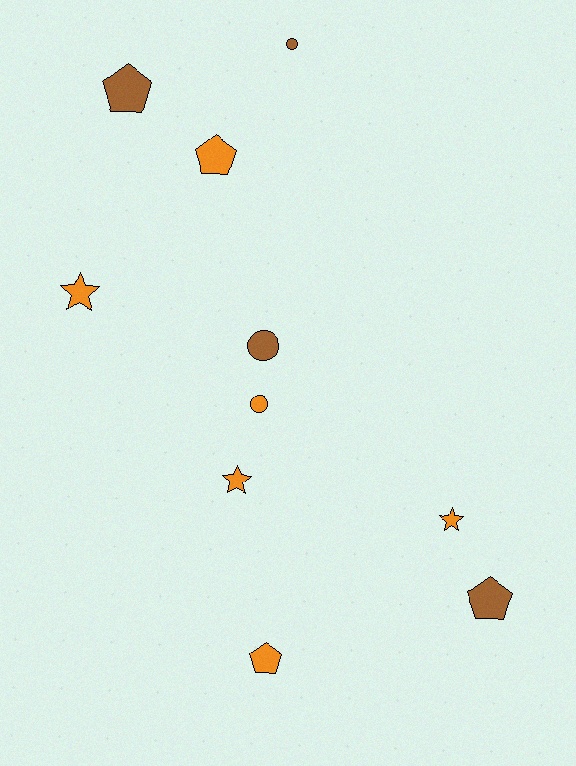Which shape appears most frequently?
Pentagon, with 4 objects.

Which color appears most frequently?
Orange, with 6 objects.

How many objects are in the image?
There are 10 objects.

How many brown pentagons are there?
There are 2 brown pentagons.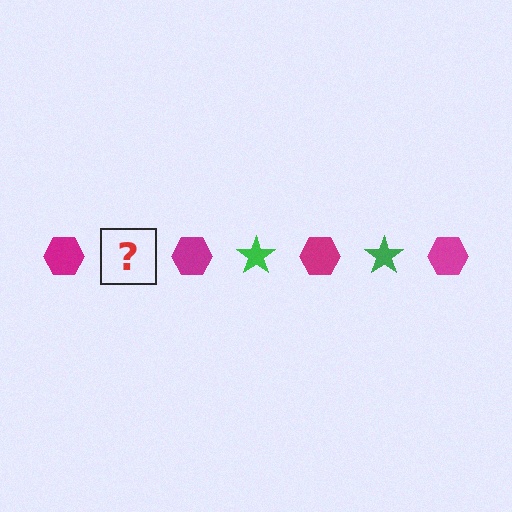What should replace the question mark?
The question mark should be replaced with a green star.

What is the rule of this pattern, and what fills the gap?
The rule is that the pattern alternates between magenta hexagon and green star. The gap should be filled with a green star.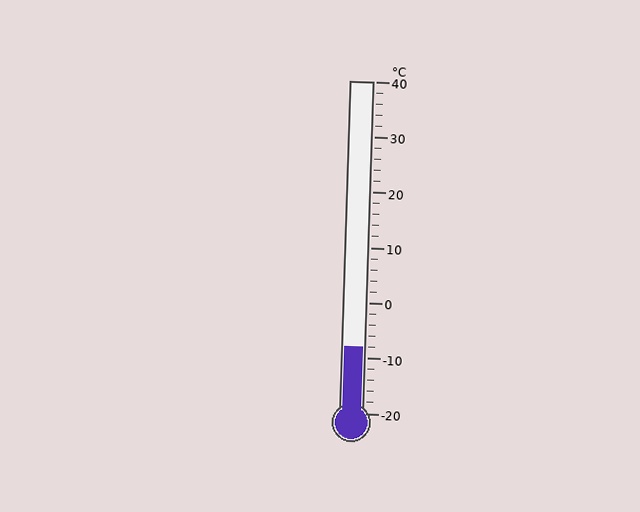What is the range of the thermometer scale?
The thermometer scale ranges from -20°C to 40°C.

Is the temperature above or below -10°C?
The temperature is above -10°C.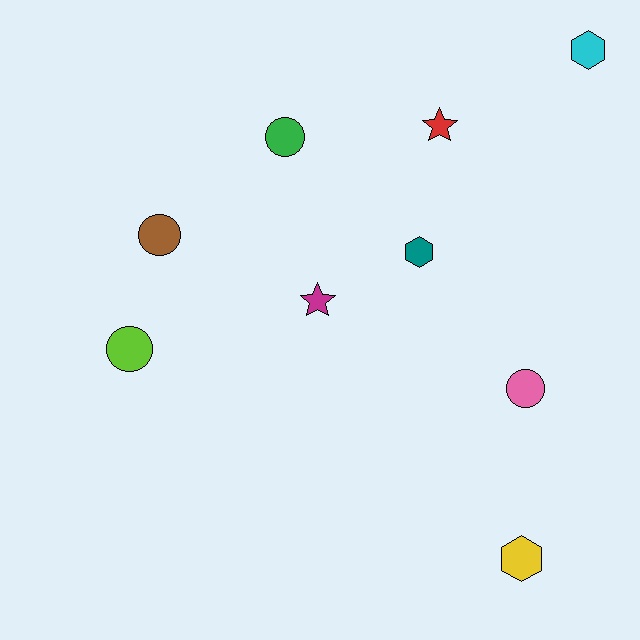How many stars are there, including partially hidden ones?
There are 2 stars.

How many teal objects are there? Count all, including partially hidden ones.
There is 1 teal object.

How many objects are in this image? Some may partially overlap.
There are 9 objects.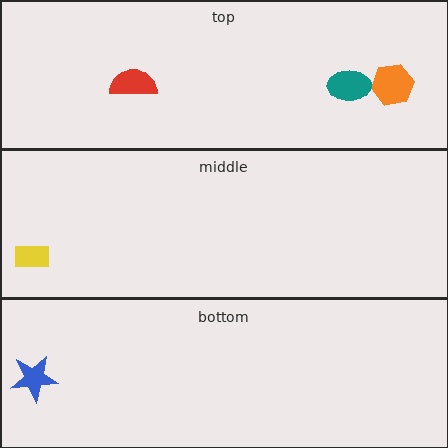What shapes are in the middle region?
The yellow rectangle.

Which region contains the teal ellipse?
The top region.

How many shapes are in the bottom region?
1.